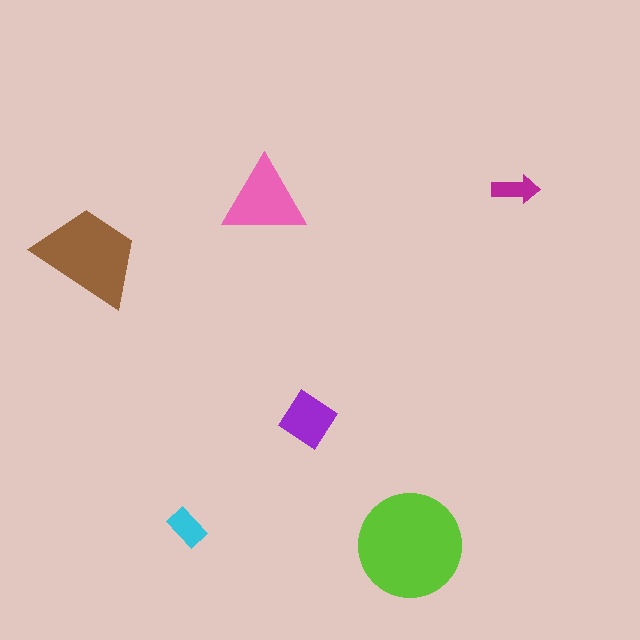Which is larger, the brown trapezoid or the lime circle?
The lime circle.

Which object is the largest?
The lime circle.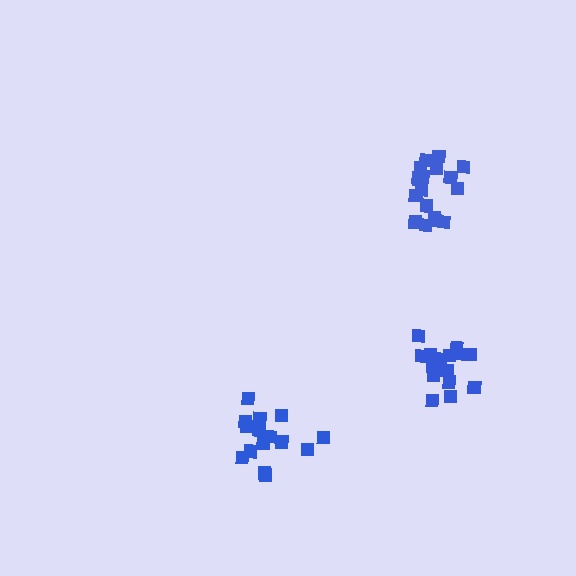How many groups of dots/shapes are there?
There are 3 groups.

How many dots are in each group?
Group 1: 18 dots, Group 2: 16 dots, Group 3: 19 dots (53 total).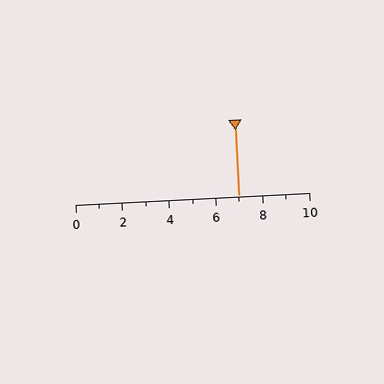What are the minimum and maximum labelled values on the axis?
The axis runs from 0 to 10.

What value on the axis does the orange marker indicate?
The marker indicates approximately 7.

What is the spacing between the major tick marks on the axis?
The major ticks are spaced 2 apart.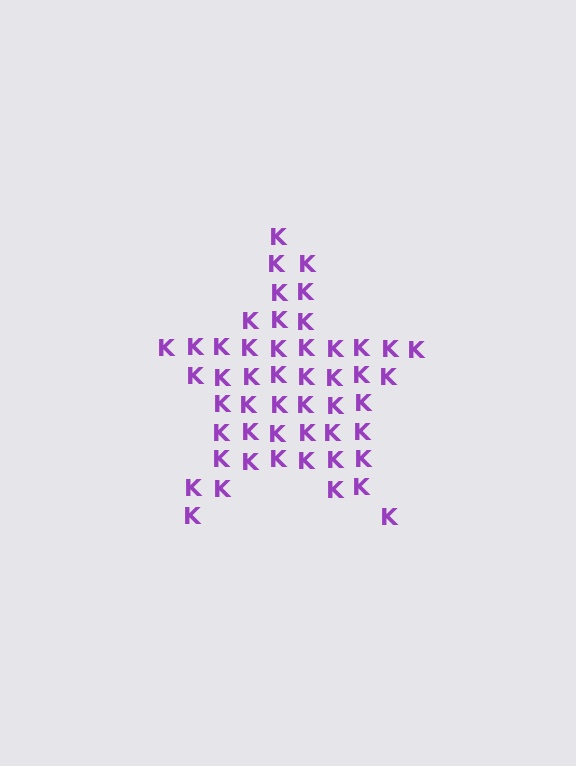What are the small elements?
The small elements are letter K's.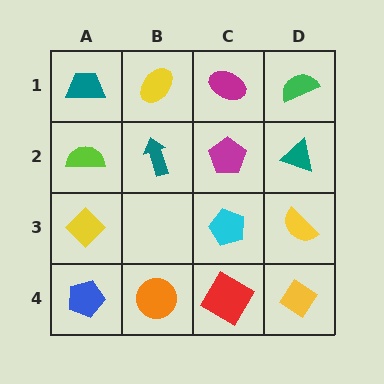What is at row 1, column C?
A magenta ellipse.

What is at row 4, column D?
A yellow diamond.